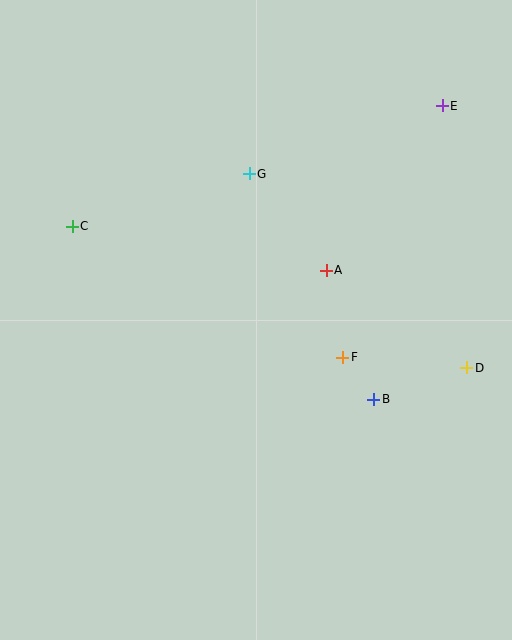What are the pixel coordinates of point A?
Point A is at (326, 270).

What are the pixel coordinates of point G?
Point G is at (249, 174).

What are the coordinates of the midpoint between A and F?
The midpoint between A and F is at (335, 314).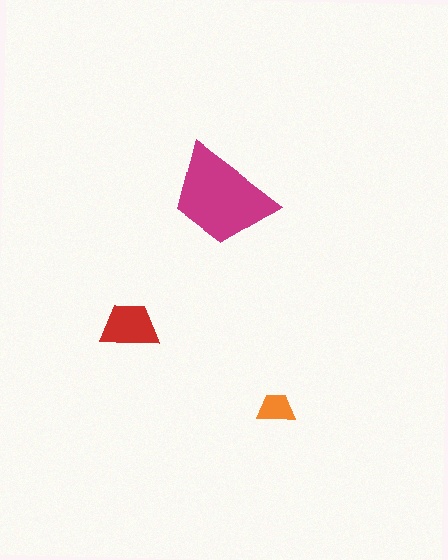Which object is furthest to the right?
The orange trapezoid is rightmost.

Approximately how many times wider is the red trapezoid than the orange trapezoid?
About 1.5 times wider.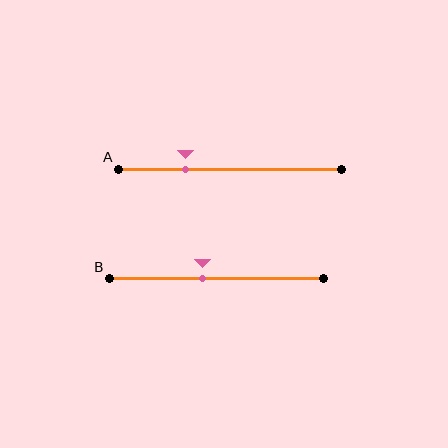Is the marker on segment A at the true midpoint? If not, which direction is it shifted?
No, the marker on segment A is shifted to the left by about 20% of the segment length.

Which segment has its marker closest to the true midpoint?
Segment B has its marker closest to the true midpoint.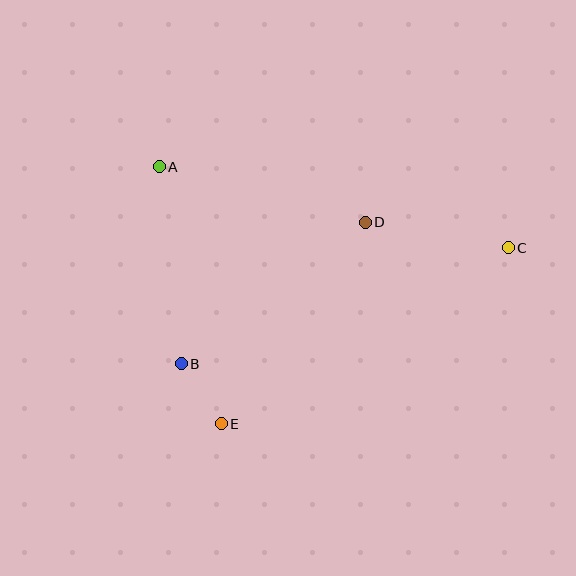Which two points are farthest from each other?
Points A and C are farthest from each other.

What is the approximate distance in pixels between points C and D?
The distance between C and D is approximately 146 pixels.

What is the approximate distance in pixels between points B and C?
The distance between B and C is approximately 347 pixels.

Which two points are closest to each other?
Points B and E are closest to each other.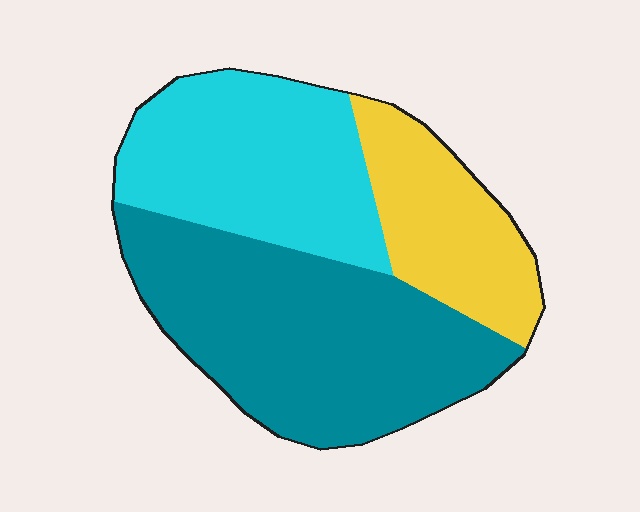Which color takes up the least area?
Yellow, at roughly 20%.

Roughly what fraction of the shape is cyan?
Cyan covers roughly 35% of the shape.